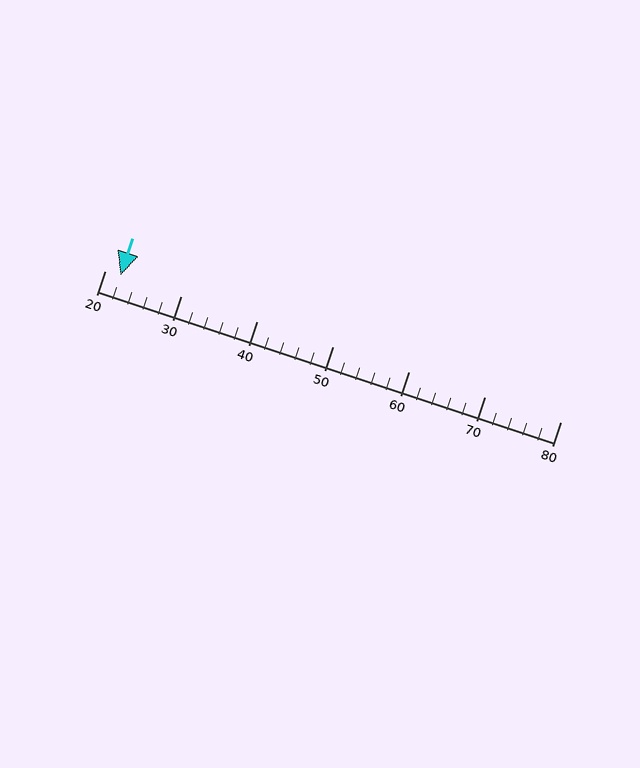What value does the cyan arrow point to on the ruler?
The cyan arrow points to approximately 22.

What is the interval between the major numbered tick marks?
The major tick marks are spaced 10 units apart.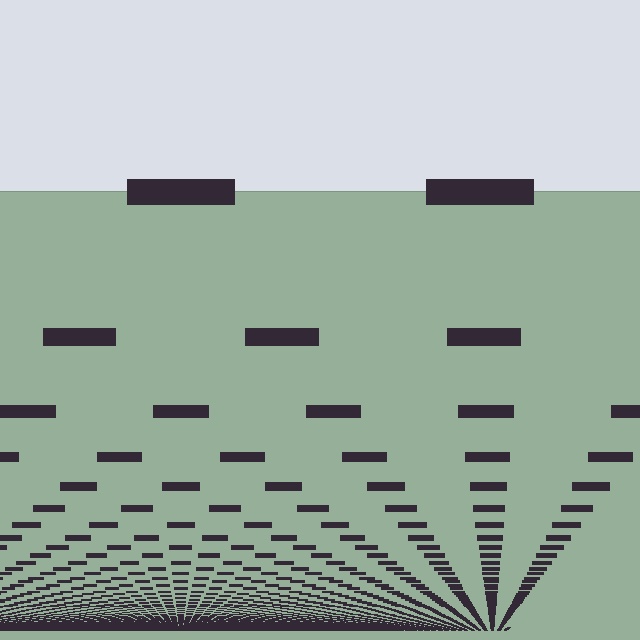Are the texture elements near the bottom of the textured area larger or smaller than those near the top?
Smaller. The gradient is inverted — elements near the bottom are smaller and denser.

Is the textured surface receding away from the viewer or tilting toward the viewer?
The surface appears to tilt toward the viewer. Texture elements get larger and sparser toward the top.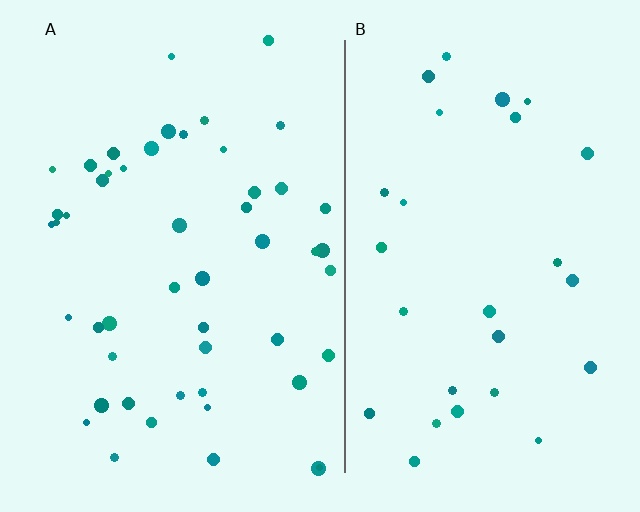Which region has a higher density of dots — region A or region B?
A (the left).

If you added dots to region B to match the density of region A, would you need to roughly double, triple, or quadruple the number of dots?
Approximately double.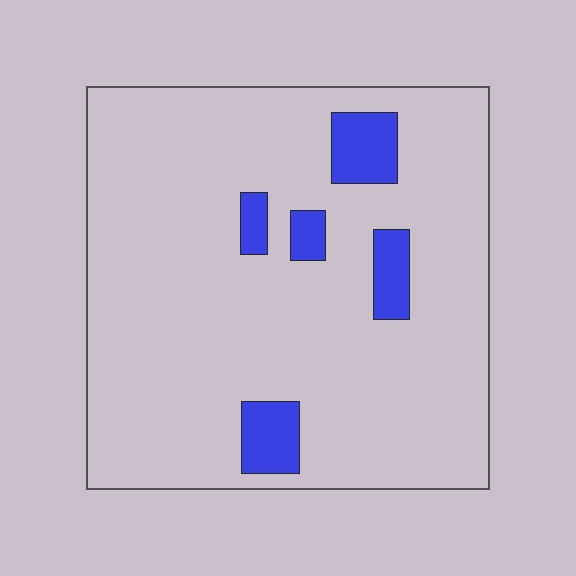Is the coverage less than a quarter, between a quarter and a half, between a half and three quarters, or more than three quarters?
Less than a quarter.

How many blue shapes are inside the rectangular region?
5.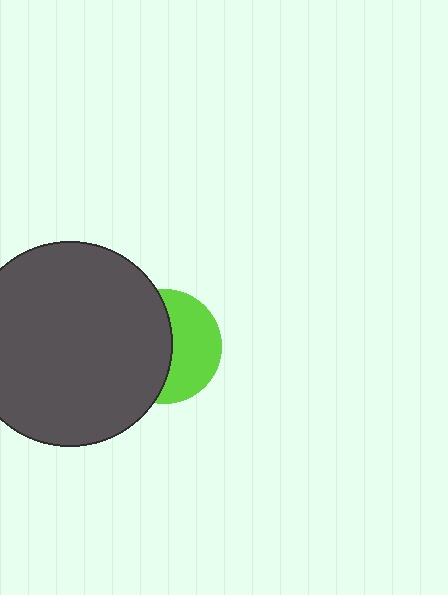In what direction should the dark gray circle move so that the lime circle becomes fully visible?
The dark gray circle should move left. That is the shortest direction to clear the overlap and leave the lime circle fully visible.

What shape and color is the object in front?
The object in front is a dark gray circle.